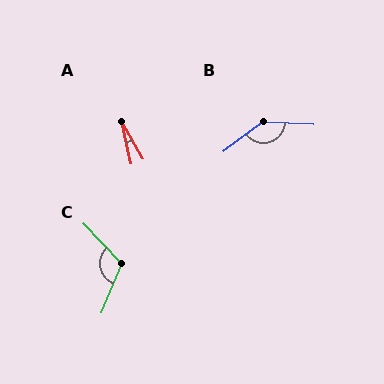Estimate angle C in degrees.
Approximately 114 degrees.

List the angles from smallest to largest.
A (17°), C (114°), B (140°).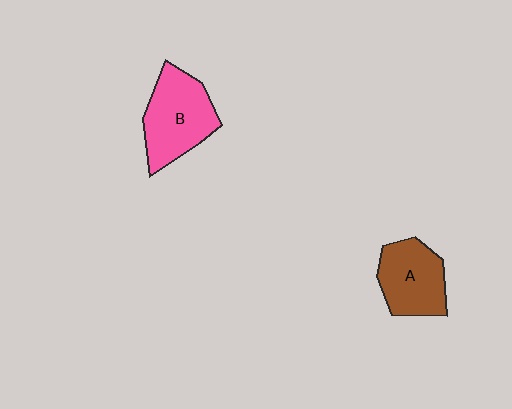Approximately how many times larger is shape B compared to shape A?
Approximately 1.2 times.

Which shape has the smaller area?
Shape A (brown).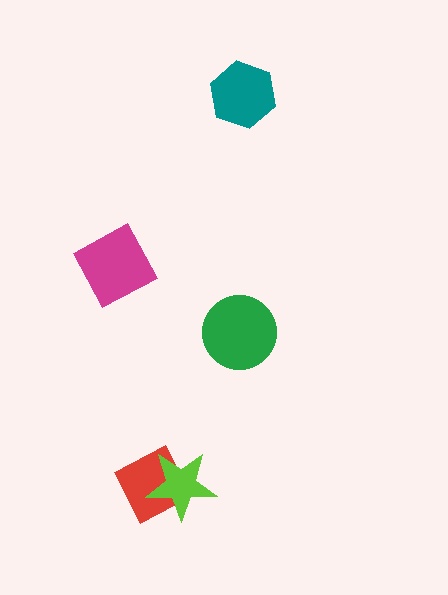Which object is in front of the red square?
The lime star is in front of the red square.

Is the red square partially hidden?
Yes, it is partially covered by another shape.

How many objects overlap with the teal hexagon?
0 objects overlap with the teal hexagon.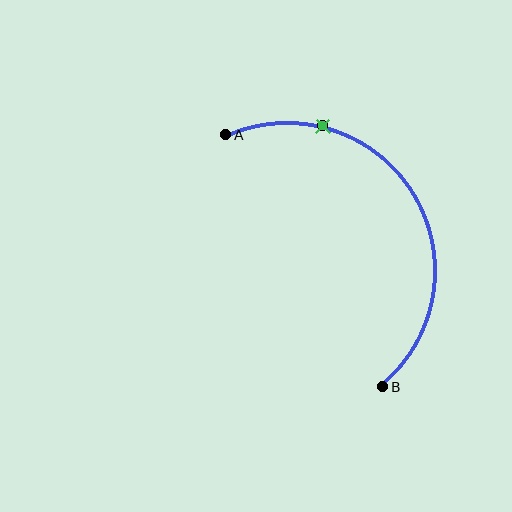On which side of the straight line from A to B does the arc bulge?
The arc bulges to the right of the straight line connecting A and B.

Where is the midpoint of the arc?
The arc midpoint is the point on the curve farthest from the straight line joining A and B. It sits to the right of that line.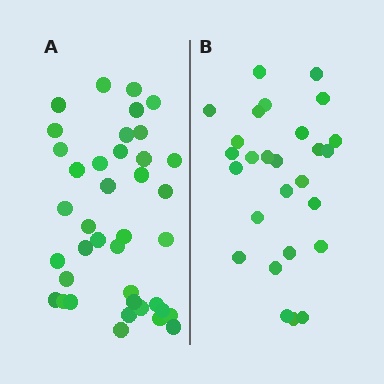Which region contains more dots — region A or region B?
Region A (the left region) has more dots.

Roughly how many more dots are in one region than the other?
Region A has roughly 12 or so more dots than region B.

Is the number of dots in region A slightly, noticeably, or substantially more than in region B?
Region A has noticeably more, but not dramatically so. The ratio is roughly 1.4 to 1.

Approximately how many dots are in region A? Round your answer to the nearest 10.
About 40 dots. (The exact count is 39, which rounds to 40.)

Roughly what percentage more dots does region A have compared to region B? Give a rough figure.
About 45% more.